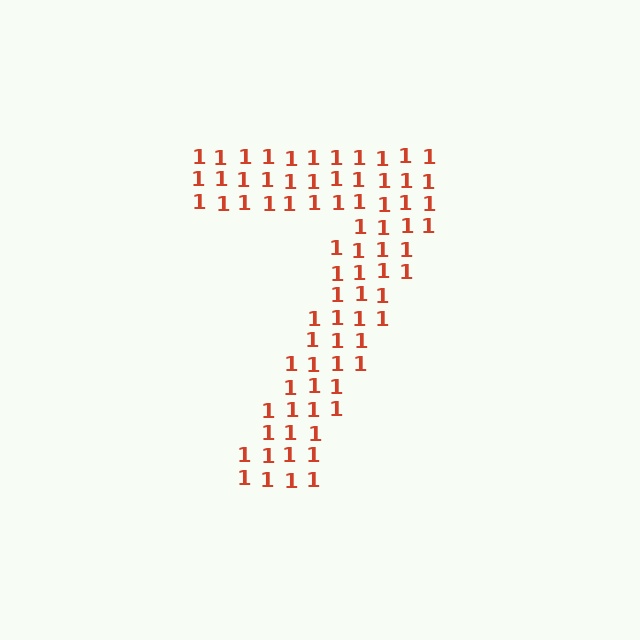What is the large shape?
The large shape is the digit 7.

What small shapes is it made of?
It is made of small digit 1's.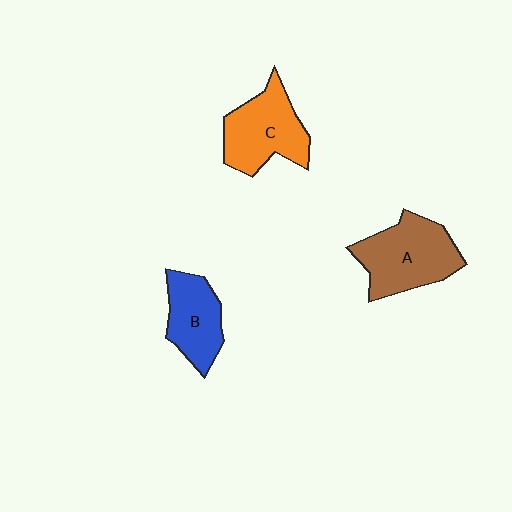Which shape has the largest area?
Shape A (brown).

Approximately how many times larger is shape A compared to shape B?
Approximately 1.4 times.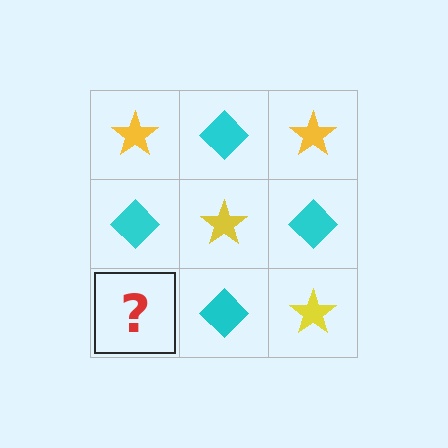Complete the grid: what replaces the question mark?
The question mark should be replaced with a yellow star.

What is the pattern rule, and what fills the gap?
The rule is that it alternates yellow star and cyan diamond in a checkerboard pattern. The gap should be filled with a yellow star.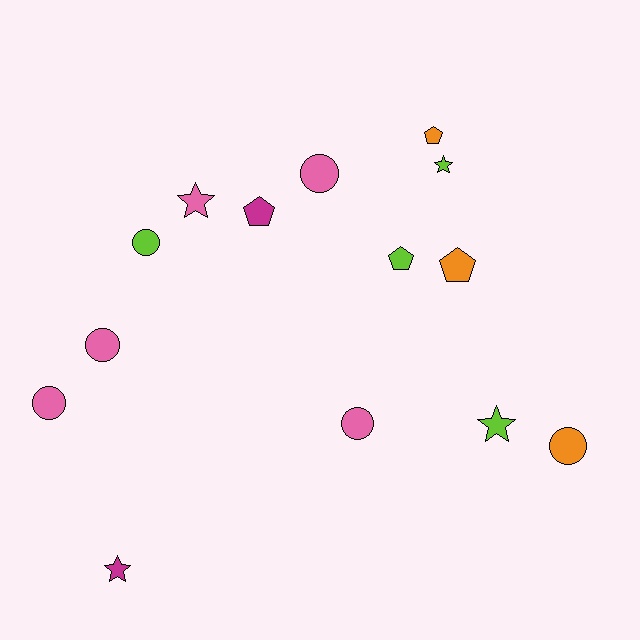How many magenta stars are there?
There is 1 magenta star.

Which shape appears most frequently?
Circle, with 6 objects.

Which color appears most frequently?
Pink, with 5 objects.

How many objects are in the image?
There are 14 objects.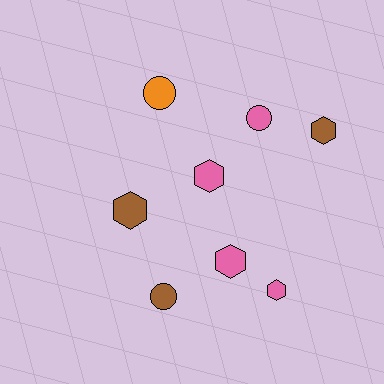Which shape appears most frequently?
Hexagon, with 5 objects.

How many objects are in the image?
There are 8 objects.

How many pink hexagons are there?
There are 3 pink hexagons.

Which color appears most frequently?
Pink, with 4 objects.